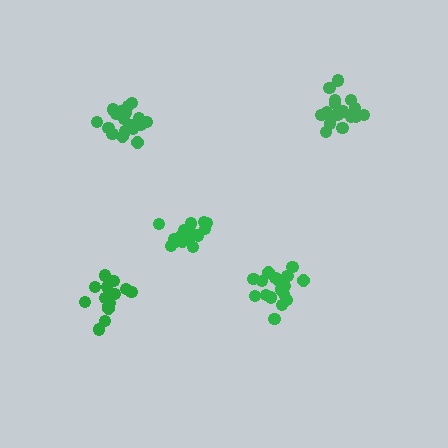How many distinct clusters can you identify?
There are 5 distinct clusters.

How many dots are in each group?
Group 1: 16 dots, Group 2: 20 dots, Group 3: 15 dots, Group 4: 17 dots, Group 5: 17 dots (85 total).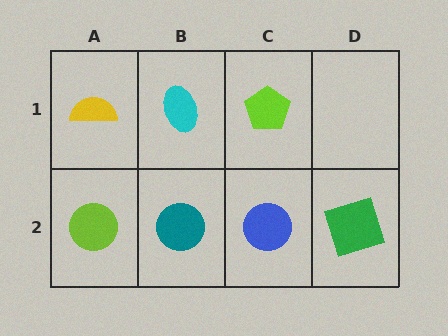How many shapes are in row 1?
3 shapes.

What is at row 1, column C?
A lime pentagon.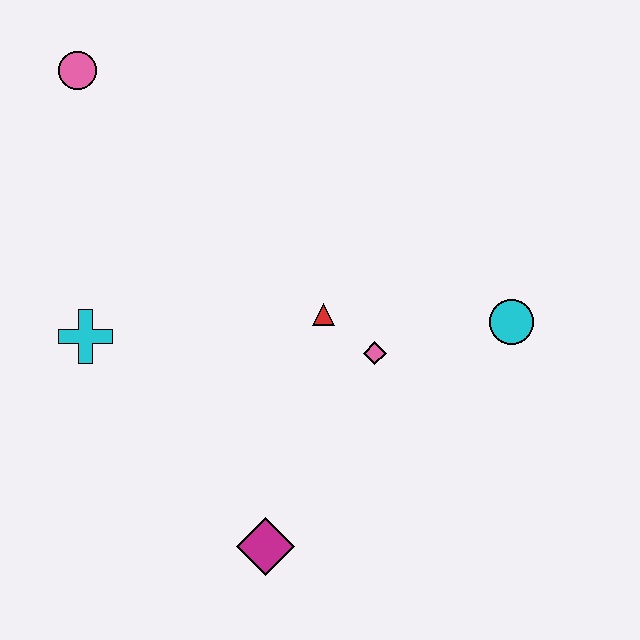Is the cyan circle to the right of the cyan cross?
Yes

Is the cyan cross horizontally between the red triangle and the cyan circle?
No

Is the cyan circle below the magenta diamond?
No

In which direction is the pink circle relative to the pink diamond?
The pink circle is to the left of the pink diamond.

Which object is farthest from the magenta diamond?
The pink circle is farthest from the magenta diamond.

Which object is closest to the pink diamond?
The red triangle is closest to the pink diamond.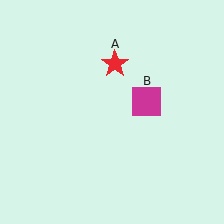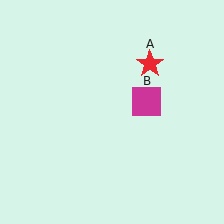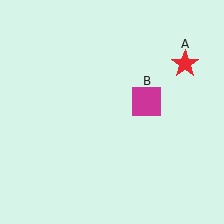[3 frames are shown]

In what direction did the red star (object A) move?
The red star (object A) moved right.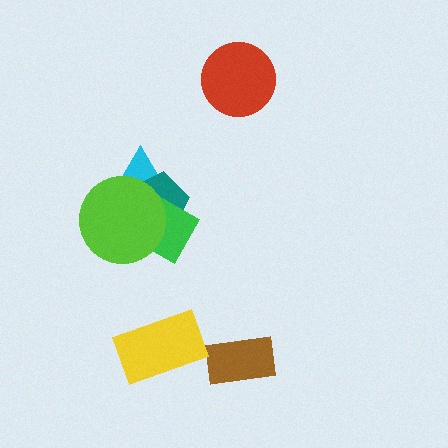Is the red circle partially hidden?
No, no other shape covers it.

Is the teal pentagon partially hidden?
Yes, it is partially covered by another shape.